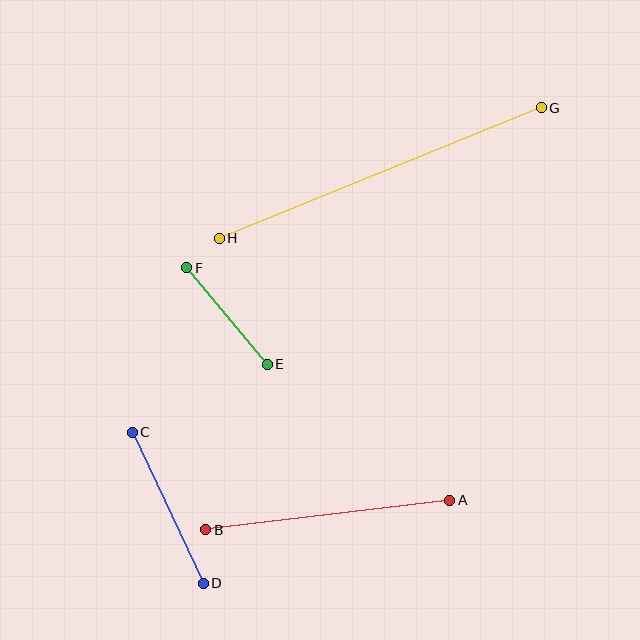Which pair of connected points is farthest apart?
Points G and H are farthest apart.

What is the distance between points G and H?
The distance is approximately 347 pixels.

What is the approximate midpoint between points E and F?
The midpoint is at approximately (227, 316) pixels.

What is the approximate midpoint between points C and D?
The midpoint is at approximately (168, 508) pixels.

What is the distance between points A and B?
The distance is approximately 246 pixels.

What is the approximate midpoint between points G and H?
The midpoint is at approximately (380, 173) pixels.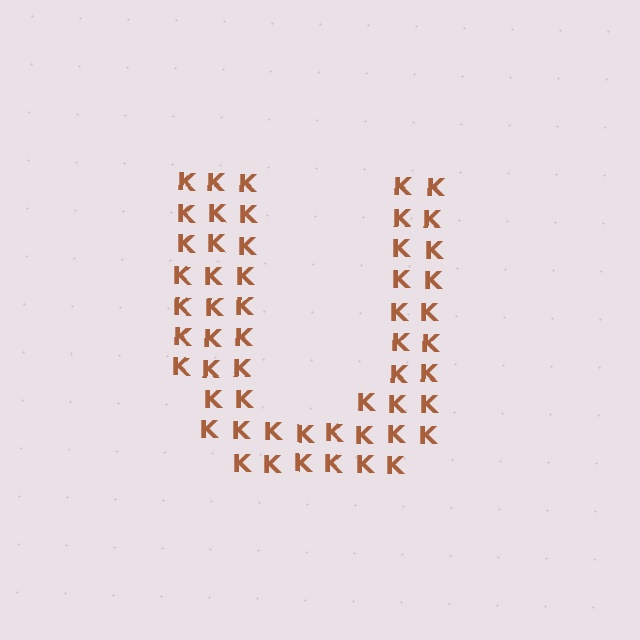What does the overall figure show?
The overall figure shows the letter U.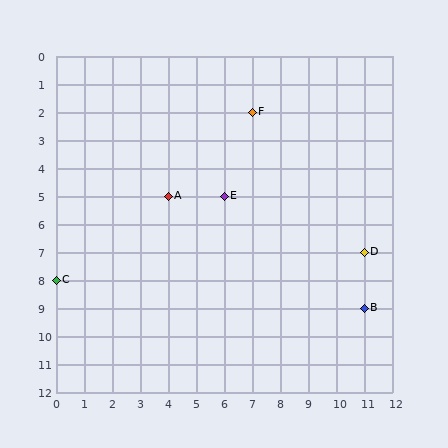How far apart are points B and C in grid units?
Points B and C are 11 columns and 1 row apart (about 11.0 grid units diagonally).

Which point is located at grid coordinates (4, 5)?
Point A is at (4, 5).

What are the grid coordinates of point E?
Point E is at grid coordinates (6, 5).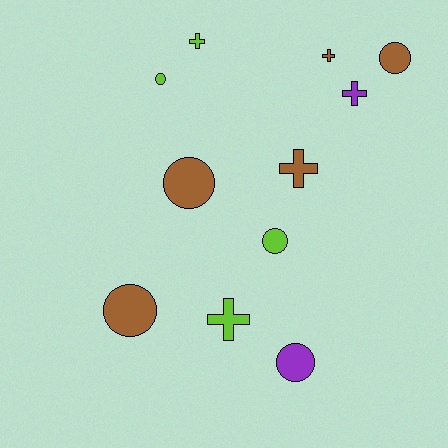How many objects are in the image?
There are 11 objects.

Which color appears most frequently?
Brown, with 5 objects.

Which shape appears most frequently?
Circle, with 6 objects.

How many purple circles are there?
There is 1 purple circle.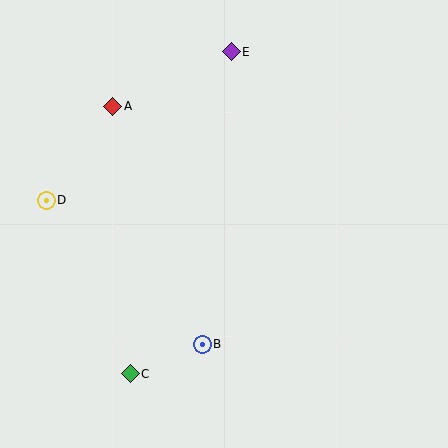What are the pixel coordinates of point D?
Point D is at (46, 200).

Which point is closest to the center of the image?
Point B at (202, 344) is closest to the center.